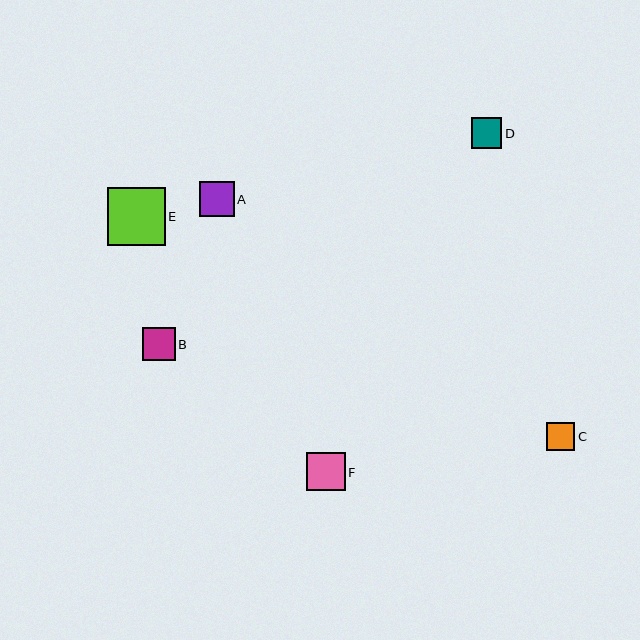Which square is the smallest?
Square C is the smallest with a size of approximately 28 pixels.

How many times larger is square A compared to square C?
Square A is approximately 1.2 times the size of square C.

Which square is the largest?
Square E is the largest with a size of approximately 58 pixels.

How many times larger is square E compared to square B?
Square E is approximately 1.8 times the size of square B.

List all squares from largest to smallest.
From largest to smallest: E, F, A, B, D, C.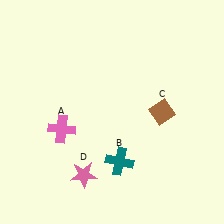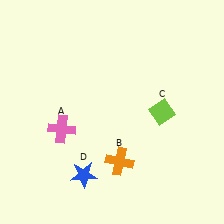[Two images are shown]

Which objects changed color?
B changed from teal to orange. C changed from brown to lime. D changed from pink to blue.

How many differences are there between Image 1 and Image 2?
There are 3 differences between the two images.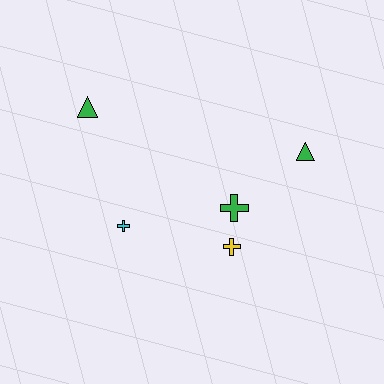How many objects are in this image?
There are 5 objects.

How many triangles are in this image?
There are 2 triangles.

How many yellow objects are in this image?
There is 1 yellow object.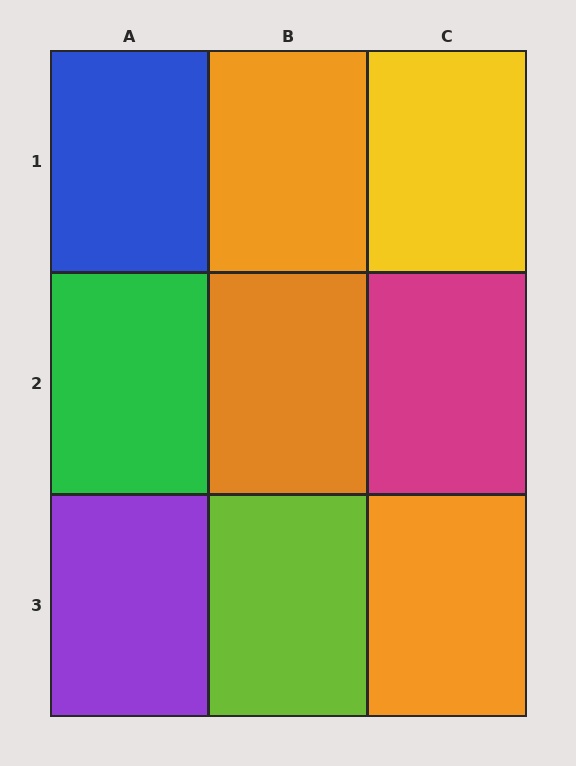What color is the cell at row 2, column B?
Orange.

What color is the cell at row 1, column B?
Orange.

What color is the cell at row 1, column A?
Blue.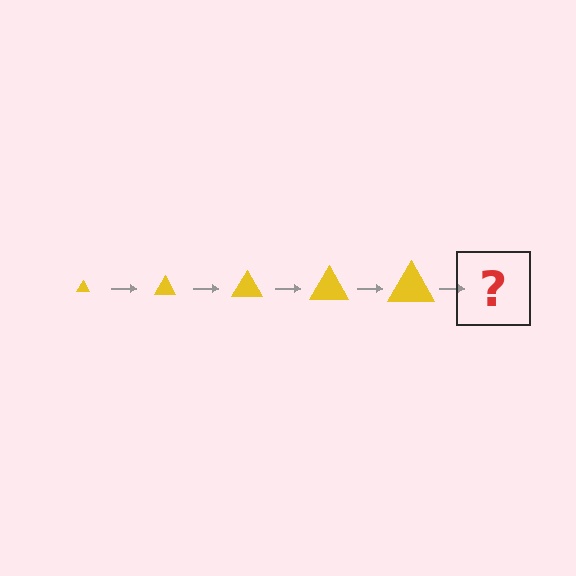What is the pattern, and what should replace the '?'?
The pattern is that the triangle gets progressively larger each step. The '?' should be a yellow triangle, larger than the previous one.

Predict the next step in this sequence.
The next step is a yellow triangle, larger than the previous one.